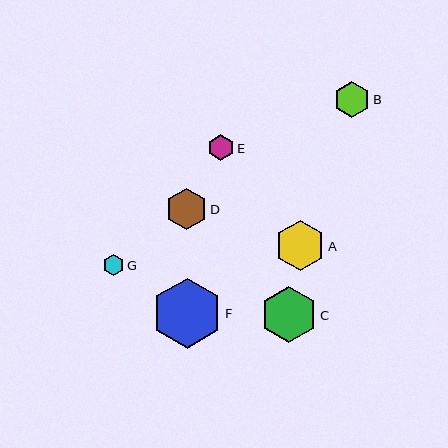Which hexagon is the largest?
Hexagon F is the largest with a size of approximately 70 pixels.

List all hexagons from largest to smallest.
From largest to smallest: F, C, A, D, B, E, G.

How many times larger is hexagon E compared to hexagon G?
Hexagon E is approximately 1.2 times the size of hexagon G.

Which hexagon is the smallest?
Hexagon G is the smallest with a size of approximately 21 pixels.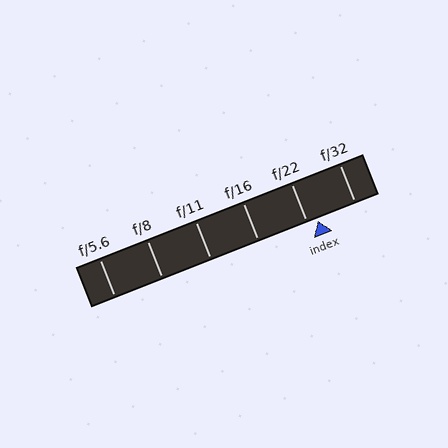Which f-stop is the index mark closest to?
The index mark is closest to f/22.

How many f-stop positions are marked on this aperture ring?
There are 6 f-stop positions marked.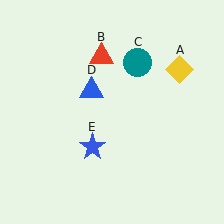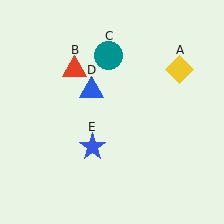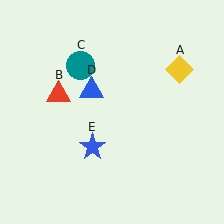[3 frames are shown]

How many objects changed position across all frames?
2 objects changed position: red triangle (object B), teal circle (object C).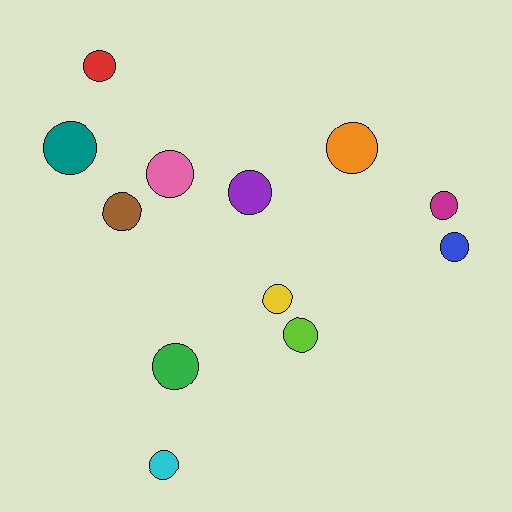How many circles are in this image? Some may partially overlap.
There are 12 circles.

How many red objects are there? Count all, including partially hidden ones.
There is 1 red object.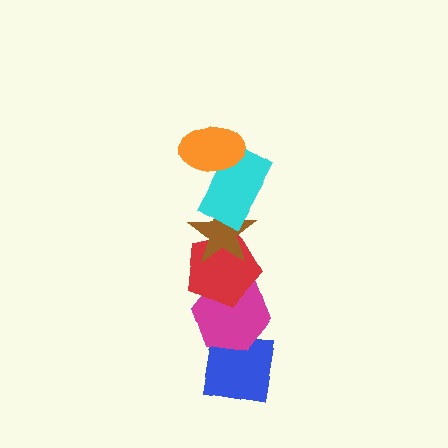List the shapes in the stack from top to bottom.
From top to bottom: the orange ellipse, the cyan rectangle, the brown star, the red pentagon, the magenta hexagon, the blue square.